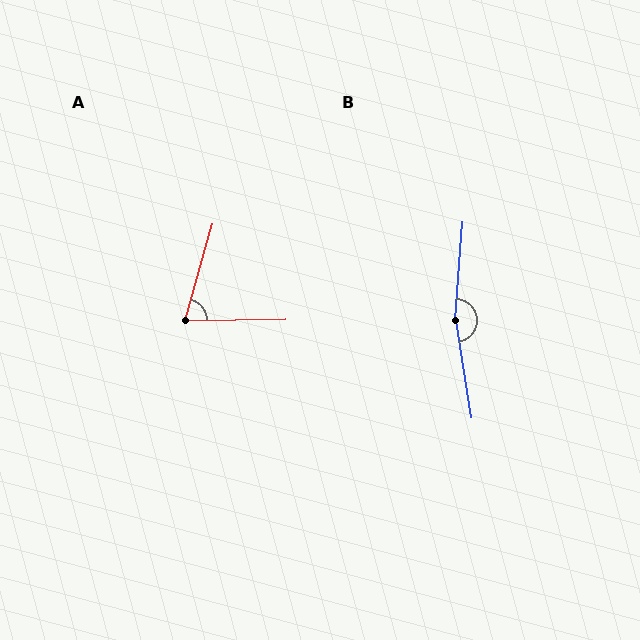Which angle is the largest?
B, at approximately 166 degrees.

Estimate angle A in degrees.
Approximately 73 degrees.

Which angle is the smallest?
A, at approximately 73 degrees.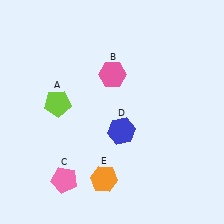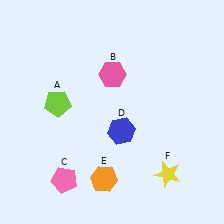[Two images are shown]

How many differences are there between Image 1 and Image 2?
There is 1 difference between the two images.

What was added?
A yellow star (F) was added in Image 2.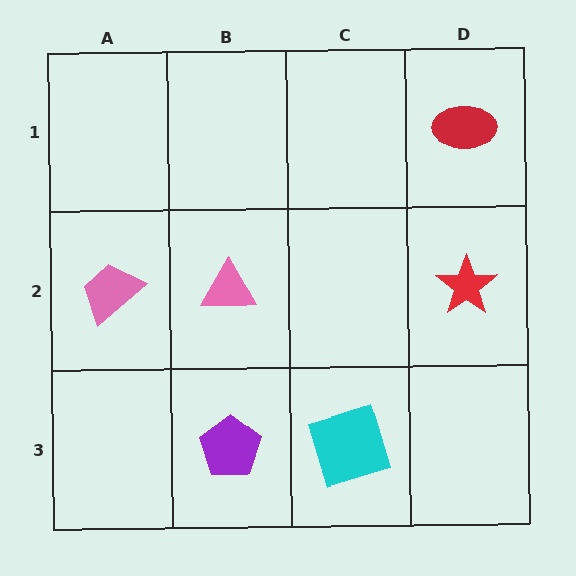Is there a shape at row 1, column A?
No, that cell is empty.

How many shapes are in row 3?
2 shapes.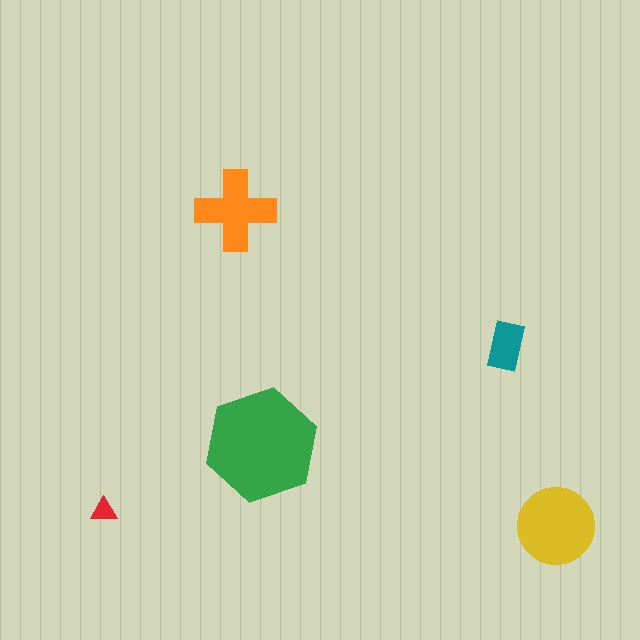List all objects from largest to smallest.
The green hexagon, the yellow circle, the orange cross, the teal rectangle, the red triangle.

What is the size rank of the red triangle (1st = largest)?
5th.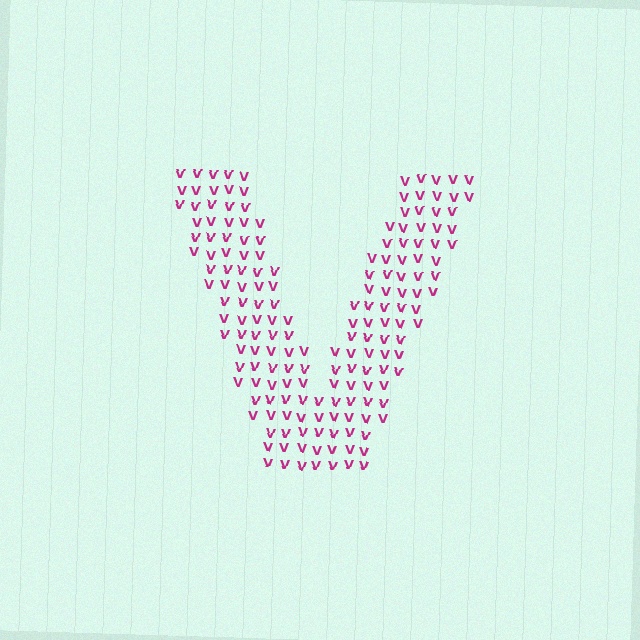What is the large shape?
The large shape is the letter V.